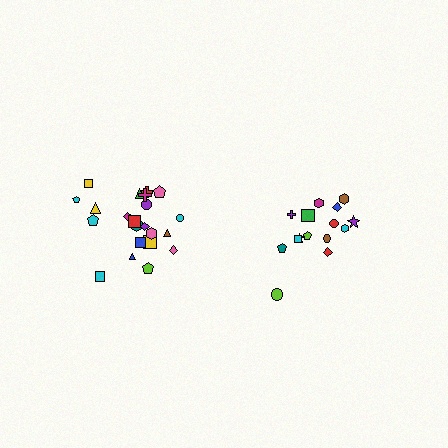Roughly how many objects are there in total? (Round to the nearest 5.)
Roughly 35 objects in total.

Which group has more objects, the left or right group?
The left group.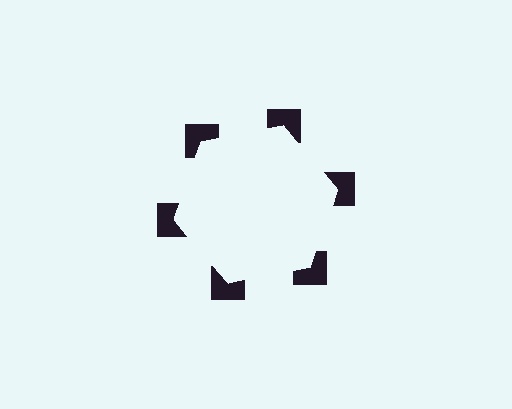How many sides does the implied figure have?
6 sides.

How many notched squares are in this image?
There are 6 — one at each vertex of the illusory hexagon.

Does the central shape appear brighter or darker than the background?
It typically appears slightly brighter than the background, even though no actual brightness change is drawn.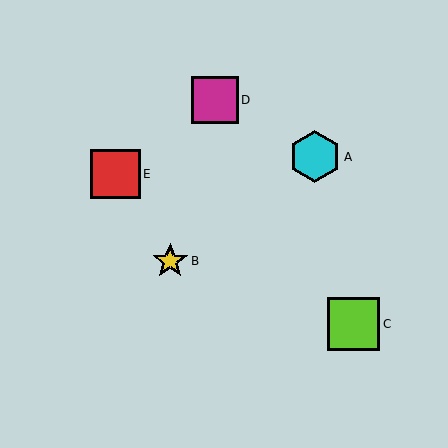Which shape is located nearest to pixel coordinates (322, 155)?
The cyan hexagon (labeled A) at (315, 157) is nearest to that location.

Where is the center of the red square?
The center of the red square is at (116, 174).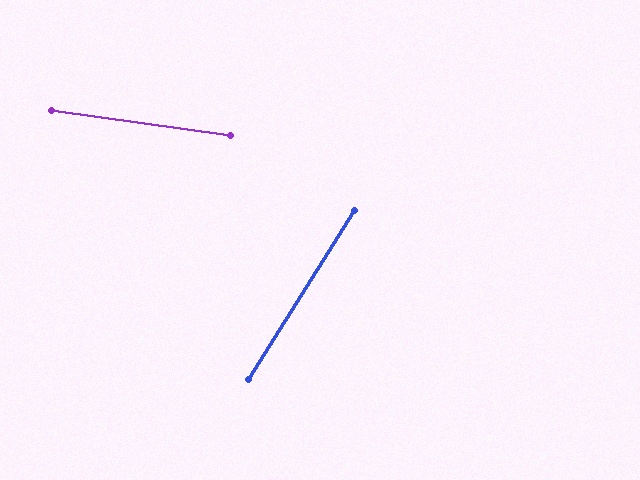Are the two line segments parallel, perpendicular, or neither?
Neither parallel nor perpendicular — they differ by about 66°.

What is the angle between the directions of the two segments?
Approximately 66 degrees.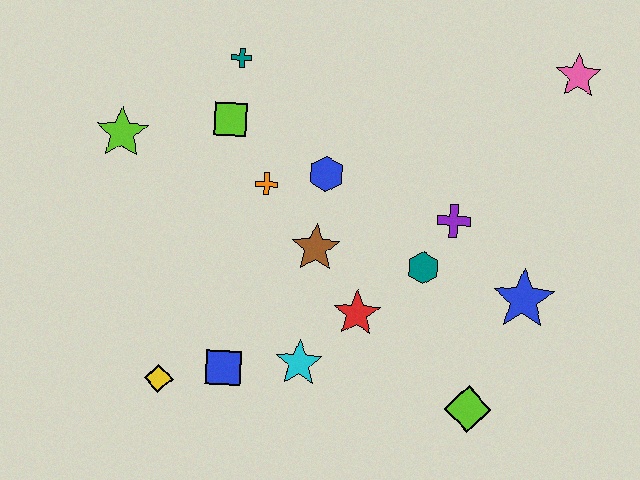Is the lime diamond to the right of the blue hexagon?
Yes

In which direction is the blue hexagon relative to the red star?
The blue hexagon is above the red star.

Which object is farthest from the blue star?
The lime star is farthest from the blue star.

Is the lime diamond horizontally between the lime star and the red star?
No